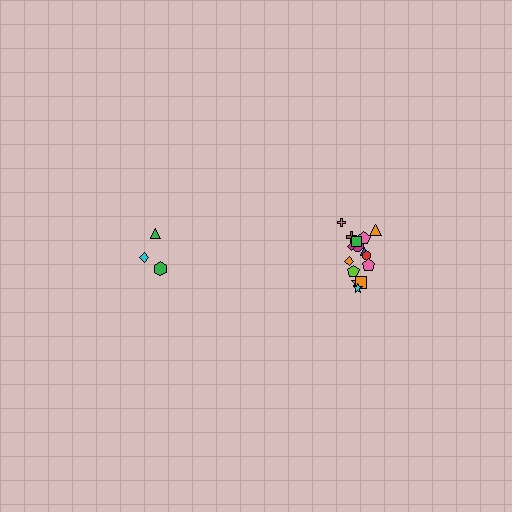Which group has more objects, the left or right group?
The right group.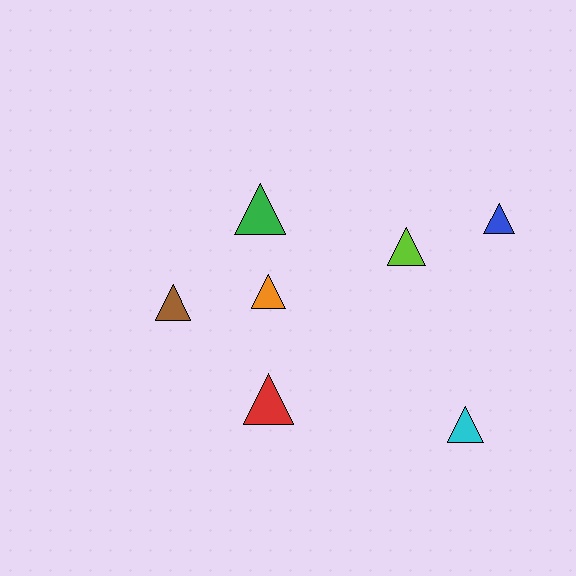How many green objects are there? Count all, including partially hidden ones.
There is 1 green object.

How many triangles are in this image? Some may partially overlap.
There are 7 triangles.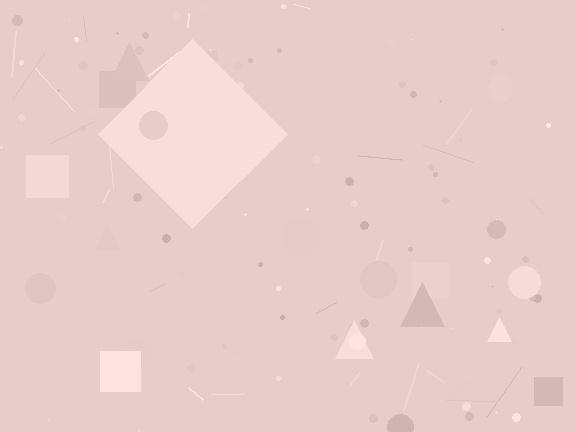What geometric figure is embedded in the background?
A diamond is embedded in the background.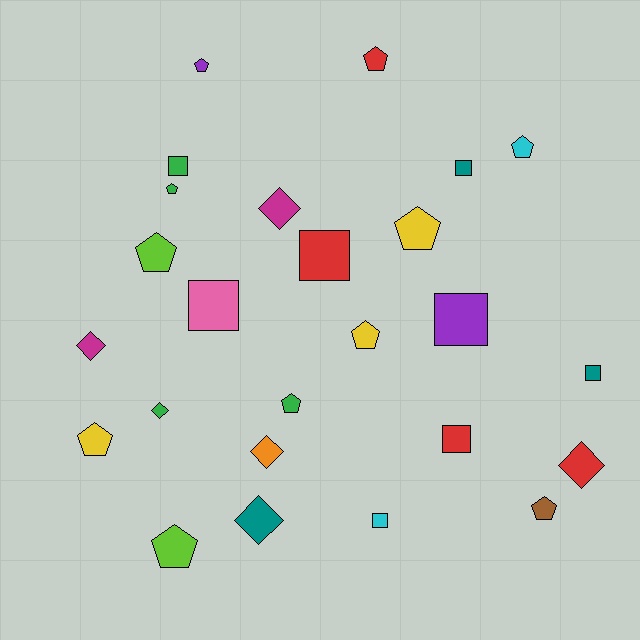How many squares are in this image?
There are 8 squares.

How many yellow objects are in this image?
There are 3 yellow objects.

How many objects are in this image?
There are 25 objects.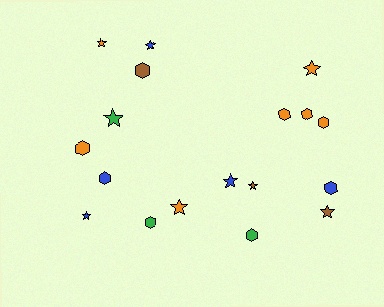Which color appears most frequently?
Orange, with 7 objects.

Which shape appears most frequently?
Star, with 9 objects.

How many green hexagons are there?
There are 2 green hexagons.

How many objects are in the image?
There are 18 objects.